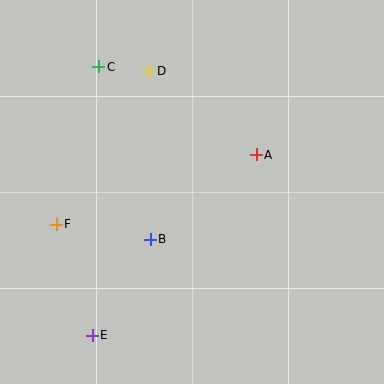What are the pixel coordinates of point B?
Point B is at (150, 239).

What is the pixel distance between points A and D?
The distance between A and D is 137 pixels.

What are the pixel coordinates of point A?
Point A is at (256, 155).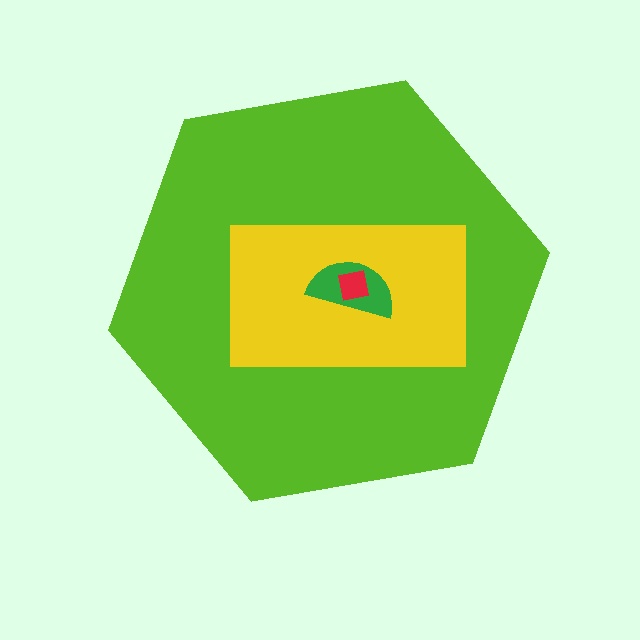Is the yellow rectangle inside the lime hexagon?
Yes.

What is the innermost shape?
The red square.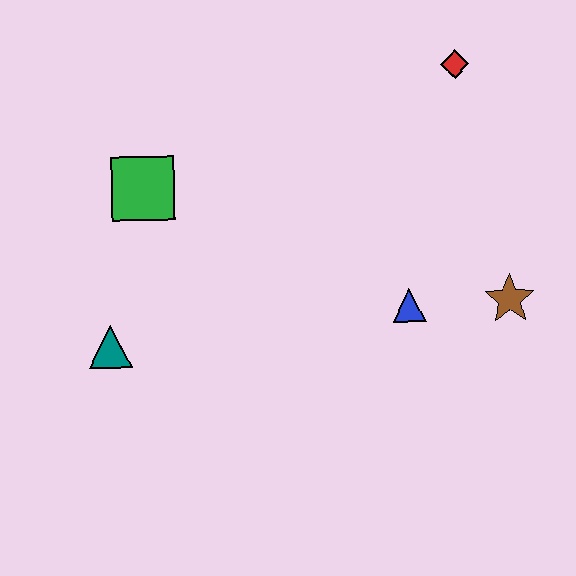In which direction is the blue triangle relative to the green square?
The blue triangle is to the right of the green square.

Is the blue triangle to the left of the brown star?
Yes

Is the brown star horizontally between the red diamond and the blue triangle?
No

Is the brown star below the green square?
Yes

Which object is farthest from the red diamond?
The teal triangle is farthest from the red diamond.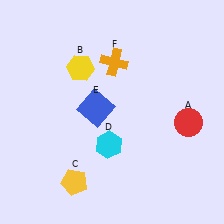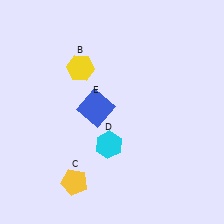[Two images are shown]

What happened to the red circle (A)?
The red circle (A) was removed in Image 2. It was in the bottom-right area of Image 1.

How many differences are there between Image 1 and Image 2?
There are 2 differences between the two images.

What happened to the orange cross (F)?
The orange cross (F) was removed in Image 2. It was in the top-right area of Image 1.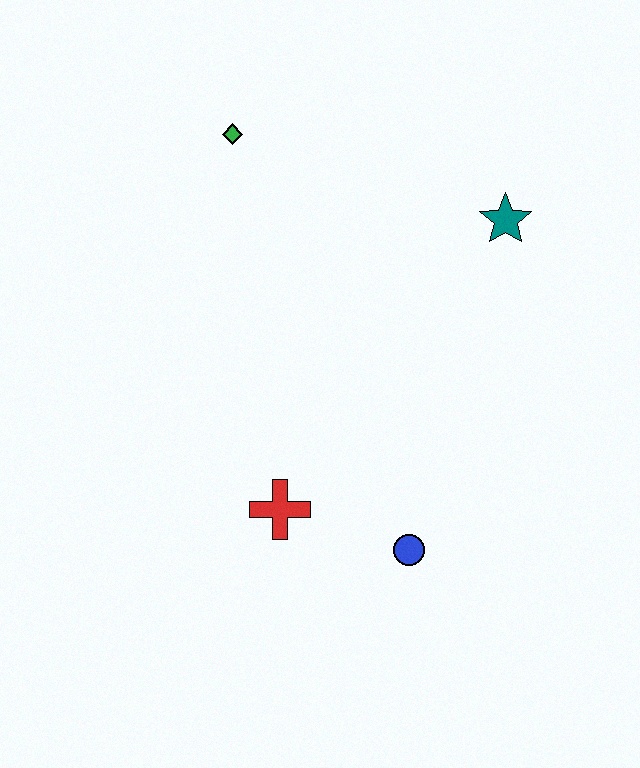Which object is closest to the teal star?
The green diamond is closest to the teal star.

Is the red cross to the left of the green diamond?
No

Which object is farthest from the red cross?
The green diamond is farthest from the red cross.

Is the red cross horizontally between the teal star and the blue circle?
No